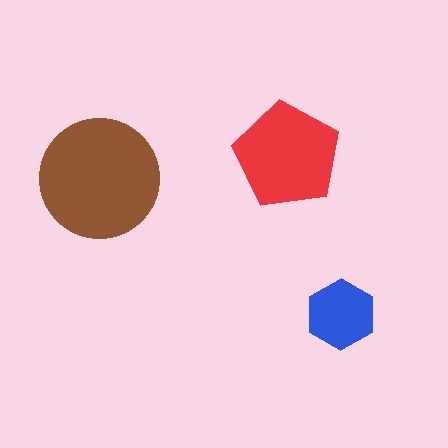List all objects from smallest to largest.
The blue hexagon, the red pentagon, the brown circle.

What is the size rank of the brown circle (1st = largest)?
1st.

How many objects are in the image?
There are 3 objects in the image.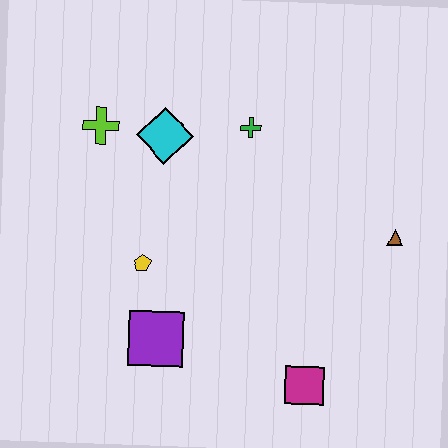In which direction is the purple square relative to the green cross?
The purple square is below the green cross.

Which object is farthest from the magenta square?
The lime cross is farthest from the magenta square.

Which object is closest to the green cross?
The cyan diamond is closest to the green cross.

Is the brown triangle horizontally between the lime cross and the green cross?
No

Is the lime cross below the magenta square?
No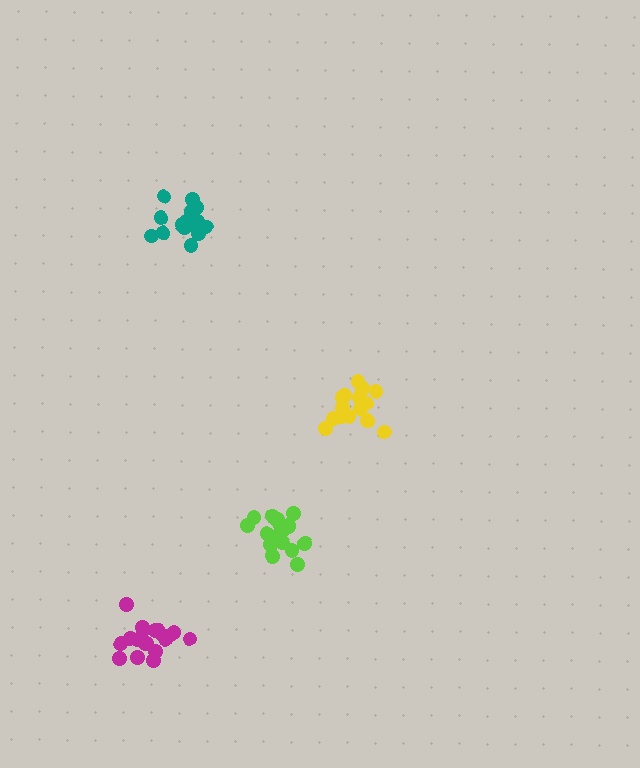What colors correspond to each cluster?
The clusters are colored: lime, teal, magenta, yellow.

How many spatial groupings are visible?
There are 4 spatial groupings.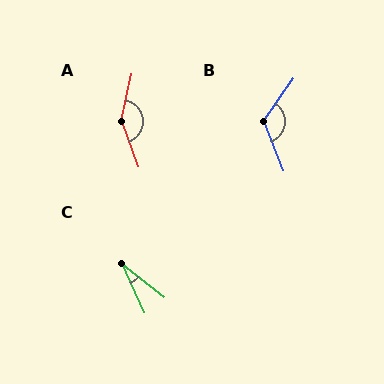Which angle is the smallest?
C, at approximately 28 degrees.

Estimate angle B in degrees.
Approximately 124 degrees.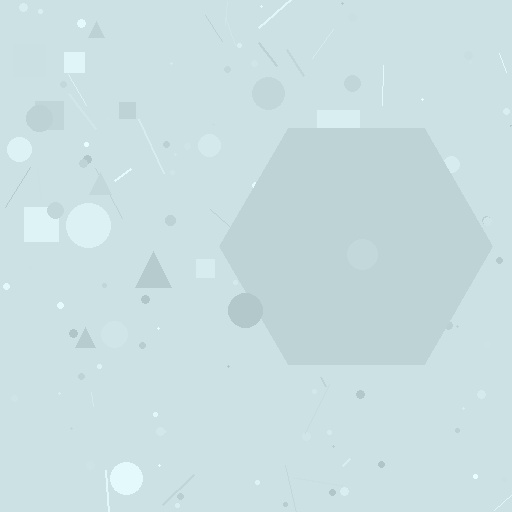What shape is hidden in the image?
A hexagon is hidden in the image.